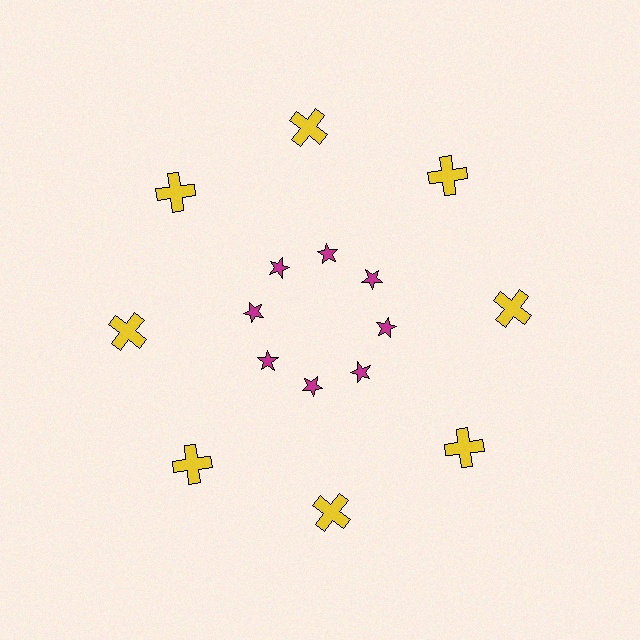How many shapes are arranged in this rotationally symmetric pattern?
There are 16 shapes, arranged in 8 groups of 2.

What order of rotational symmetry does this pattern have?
This pattern has 8-fold rotational symmetry.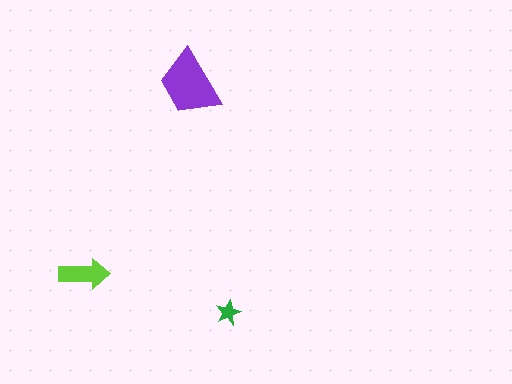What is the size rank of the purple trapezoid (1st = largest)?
1st.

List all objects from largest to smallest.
The purple trapezoid, the lime arrow, the green star.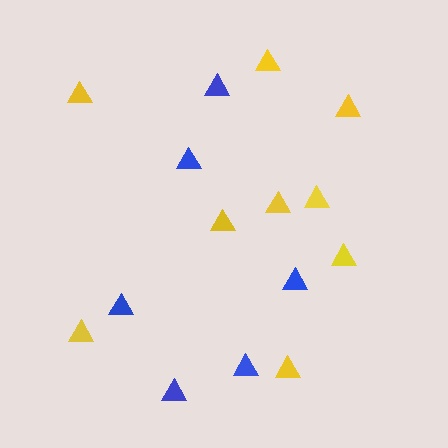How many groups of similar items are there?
There are 2 groups: one group of yellow triangles (9) and one group of blue triangles (6).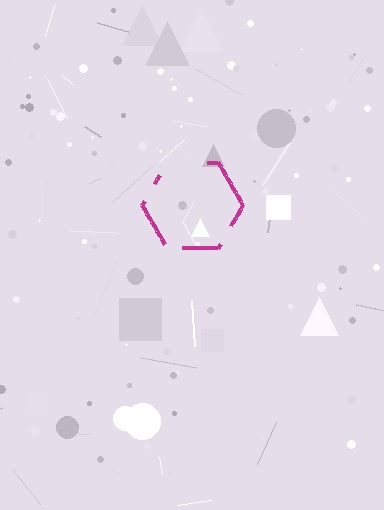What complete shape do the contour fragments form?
The contour fragments form a hexagon.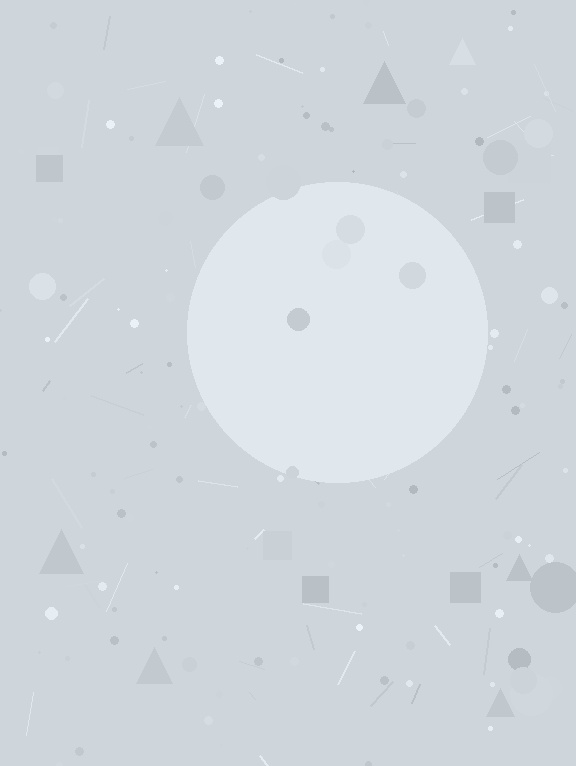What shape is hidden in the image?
A circle is hidden in the image.